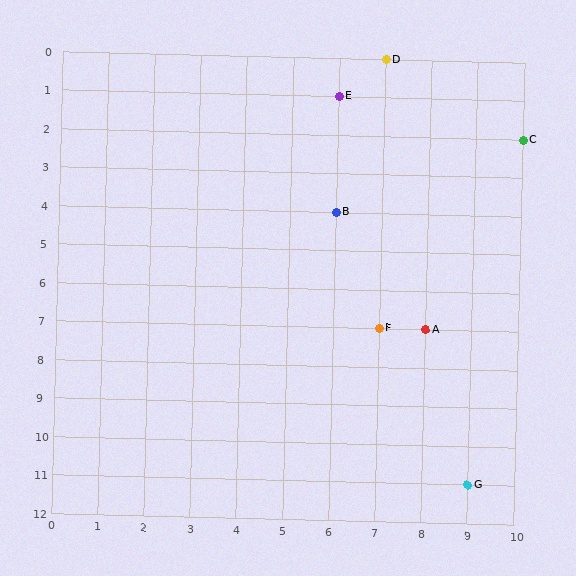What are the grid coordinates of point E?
Point E is at grid coordinates (6, 1).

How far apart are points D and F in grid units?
Points D and F are 7 rows apart.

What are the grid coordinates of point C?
Point C is at grid coordinates (10, 2).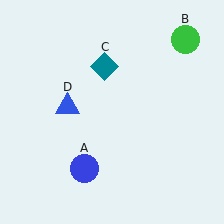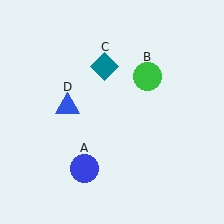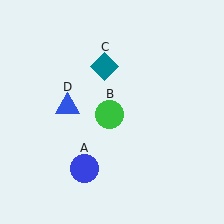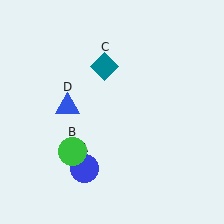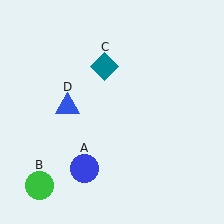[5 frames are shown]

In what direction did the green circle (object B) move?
The green circle (object B) moved down and to the left.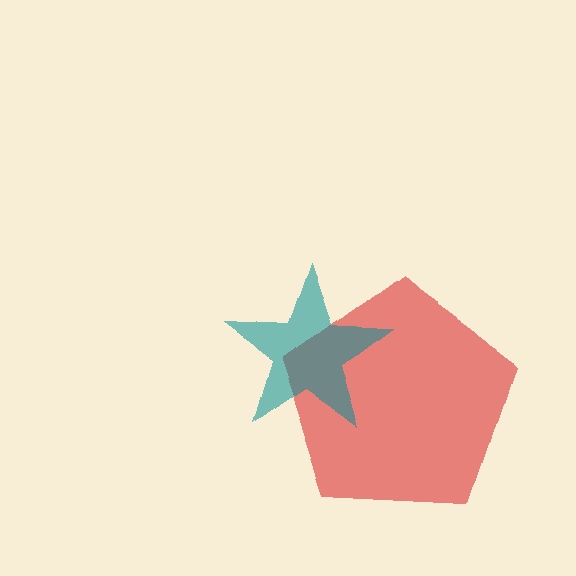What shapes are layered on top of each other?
The layered shapes are: a red pentagon, a teal star.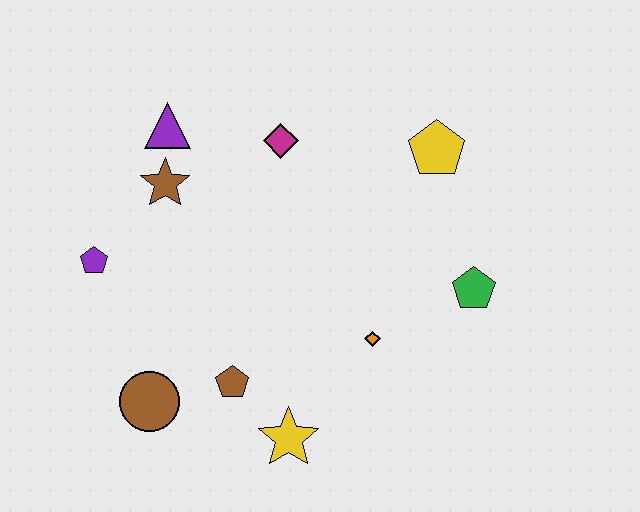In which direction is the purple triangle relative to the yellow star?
The purple triangle is above the yellow star.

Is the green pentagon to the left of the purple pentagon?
No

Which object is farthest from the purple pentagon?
The green pentagon is farthest from the purple pentagon.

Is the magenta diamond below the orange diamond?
No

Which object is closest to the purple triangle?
The brown star is closest to the purple triangle.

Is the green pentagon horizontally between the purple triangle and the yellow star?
No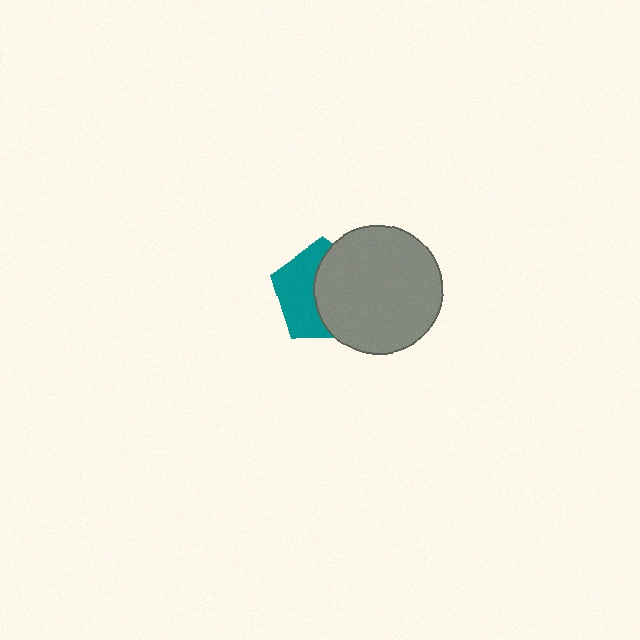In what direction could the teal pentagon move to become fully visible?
The teal pentagon could move left. That would shift it out from behind the gray circle entirely.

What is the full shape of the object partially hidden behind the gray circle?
The partially hidden object is a teal pentagon.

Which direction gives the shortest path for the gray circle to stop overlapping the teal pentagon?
Moving right gives the shortest separation.